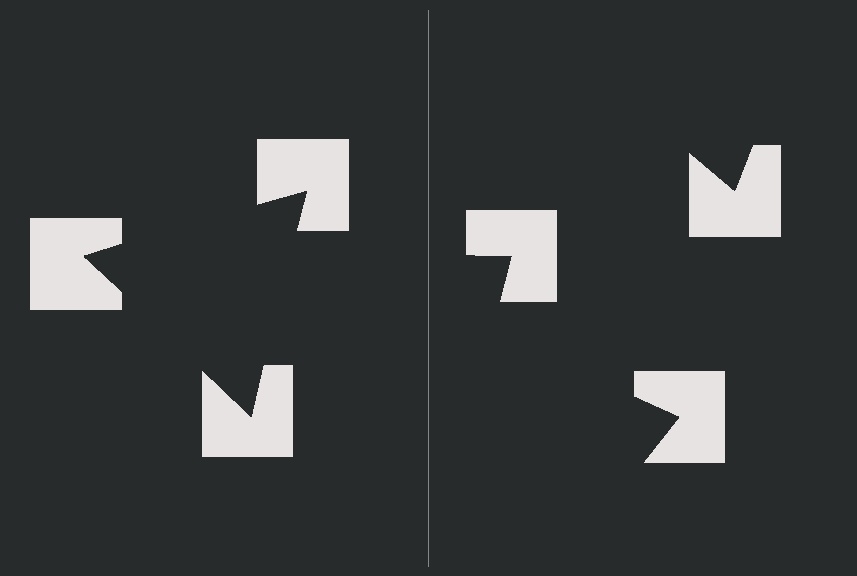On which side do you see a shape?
An illusory triangle appears on the left side. On the right side the wedge cuts are rotated, so no coherent shape forms.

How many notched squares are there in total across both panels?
6 — 3 on each side.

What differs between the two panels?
The notched squares are positioned identically on both sides; only the wedge orientations differ. On the left they align to a triangle; on the right they are misaligned.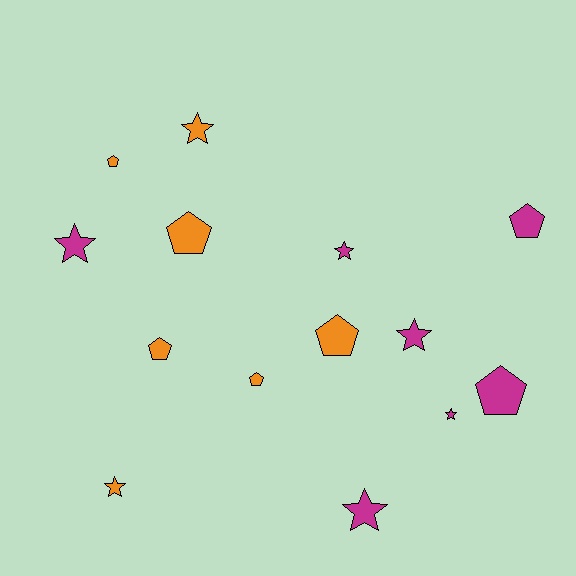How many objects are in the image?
There are 14 objects.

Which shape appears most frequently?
Star, with 7 objects.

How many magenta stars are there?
There are 5 magenta stars.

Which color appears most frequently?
Orange, with 7 objects.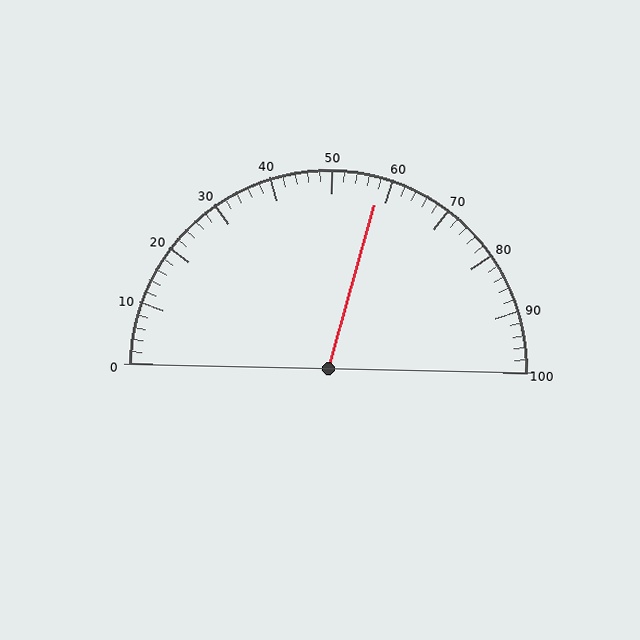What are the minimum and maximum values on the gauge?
The gauge ranges from 0 to 100.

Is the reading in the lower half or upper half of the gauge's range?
The reading is in the upper half of the range (0 to 100).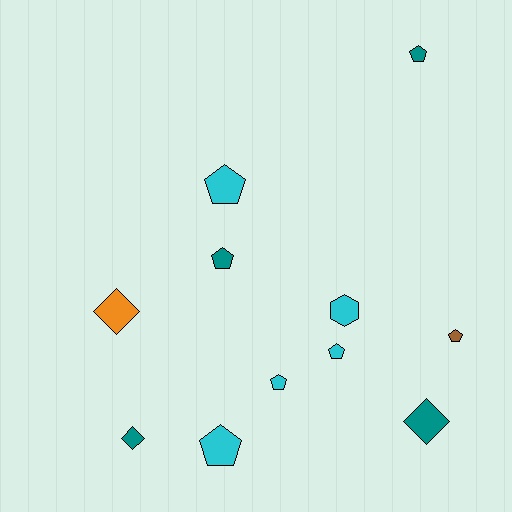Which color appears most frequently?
Cyan, with 5 objects.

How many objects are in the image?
There are 11 objects.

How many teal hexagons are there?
There are no teal hexagons.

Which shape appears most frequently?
Pentagon, with 7 objects.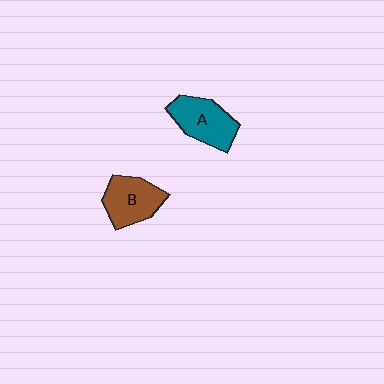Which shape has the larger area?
Shape A (teal).